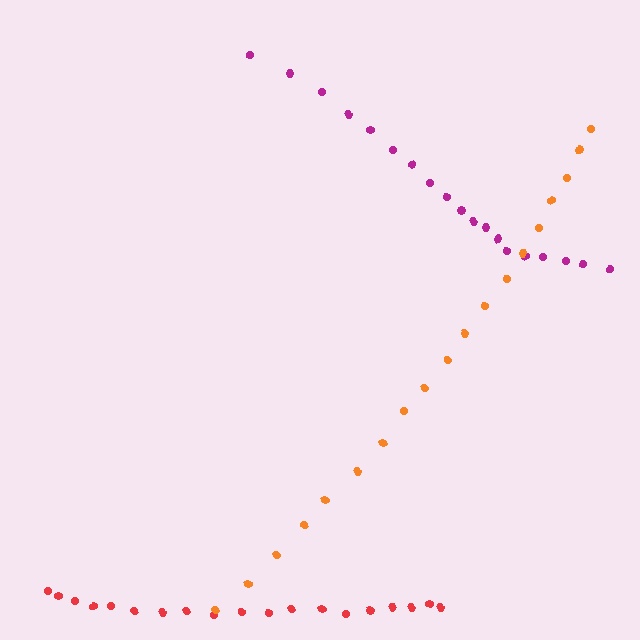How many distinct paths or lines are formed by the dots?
There are 3 distinct paths.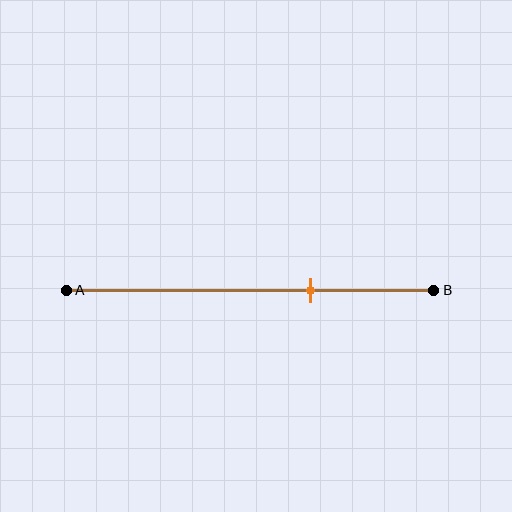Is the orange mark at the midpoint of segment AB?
No, the mark is at about 65% from A, not at the 50% midpoint.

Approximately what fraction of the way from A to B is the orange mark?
The orange mark is approximately 65% of the way from A to B.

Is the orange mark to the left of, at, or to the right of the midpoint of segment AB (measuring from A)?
The orange mark is to the right of the midpoint of segment AB.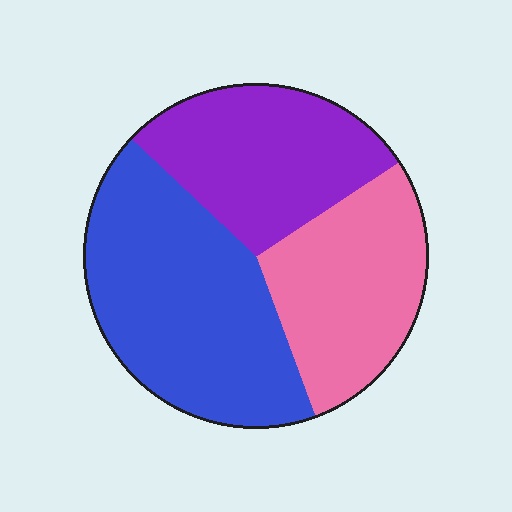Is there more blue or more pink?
Blue.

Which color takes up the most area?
Blue, at roughly 45%.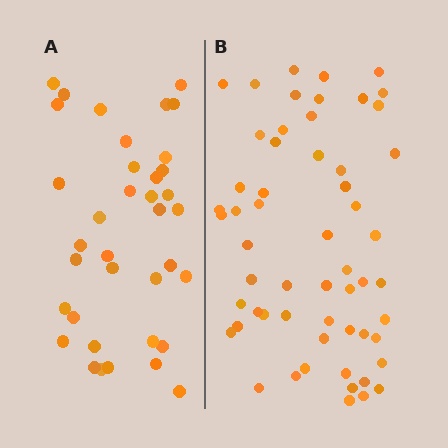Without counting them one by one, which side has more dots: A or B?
Region B (the right region) has more dots.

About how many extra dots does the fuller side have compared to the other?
Region B has approximately 20 more dots than region A.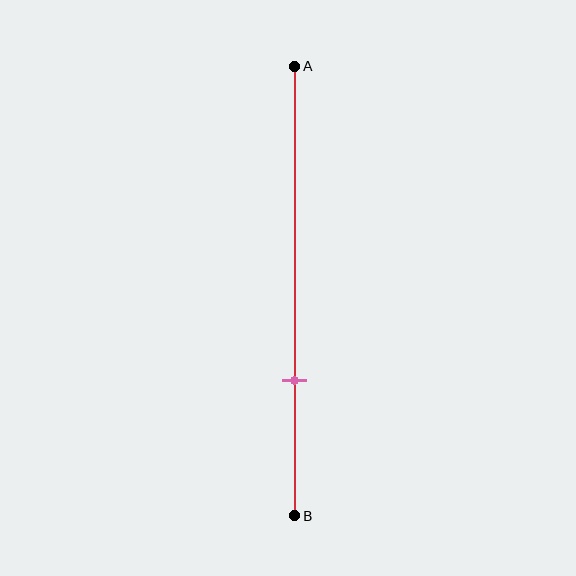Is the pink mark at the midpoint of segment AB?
No, the mark is at about 70% from A, not at the 50% midpoint.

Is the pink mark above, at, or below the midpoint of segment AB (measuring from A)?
The pink mark is below the midpoint of segment AB.